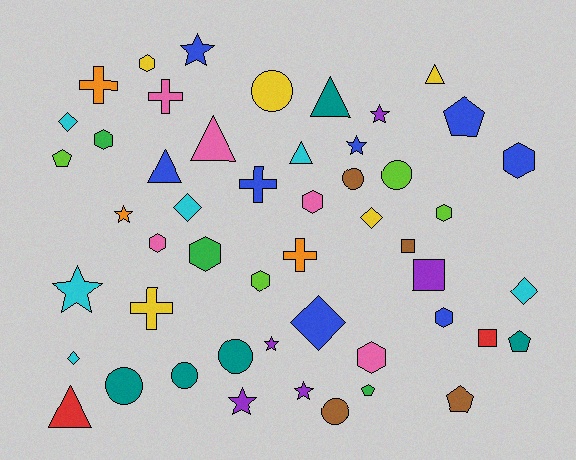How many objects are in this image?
There are 50 objects.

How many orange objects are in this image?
There are 3 orange objects.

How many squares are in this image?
There are 3 squares.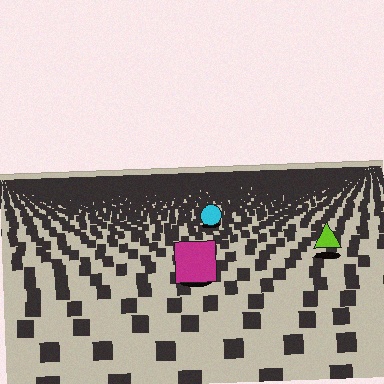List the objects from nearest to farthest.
From nearest to farthest: the magenta square, the lime triangle, the cyan circle.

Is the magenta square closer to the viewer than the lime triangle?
Yes. The magenta square is closer — you can tell from the texture gradient: the ground texture is coarser near it.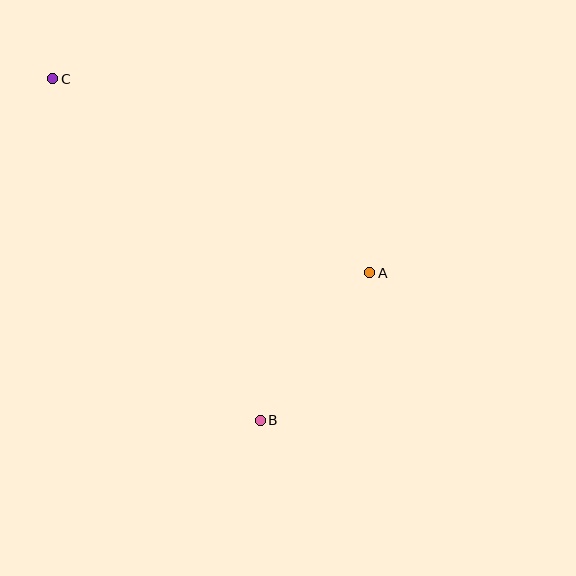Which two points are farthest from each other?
Points B and C are farthest from each other.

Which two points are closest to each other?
Points A and B are closest to each other.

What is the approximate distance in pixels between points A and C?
The distance between A and C is approximately 372 pixels.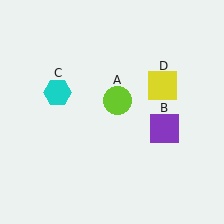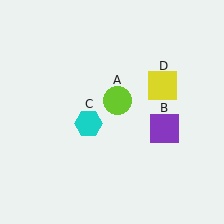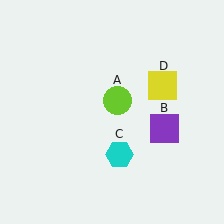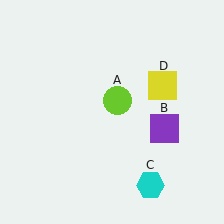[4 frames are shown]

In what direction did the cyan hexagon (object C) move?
The cyan hexagon (object C) moved down and to the right.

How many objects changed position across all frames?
1 object changed position: cyan hexagon (object C).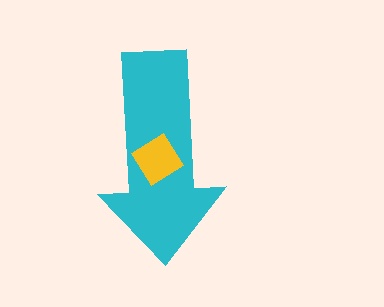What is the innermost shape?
The yellow diamond.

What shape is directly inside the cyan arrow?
The yellow diamond.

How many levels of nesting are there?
2.